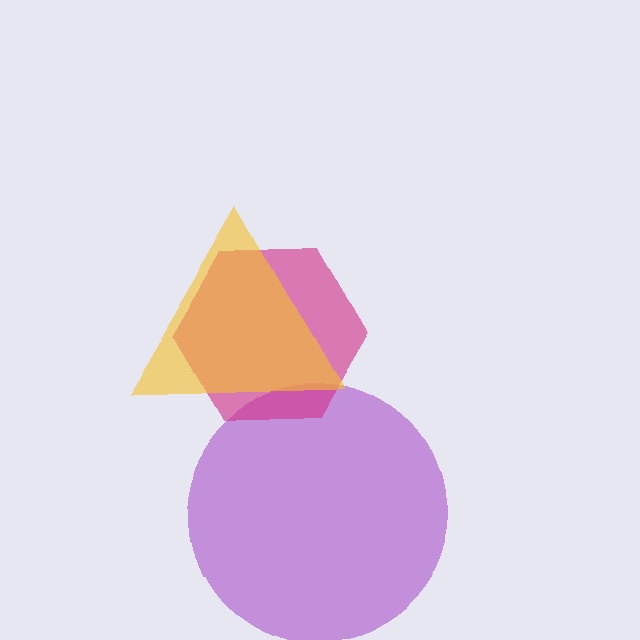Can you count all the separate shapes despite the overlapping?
Yes, there are 3 separate shapes.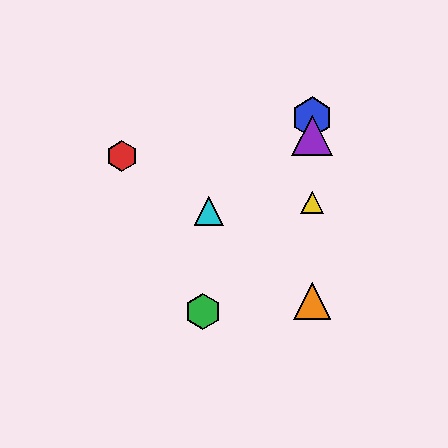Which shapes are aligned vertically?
The blue hexagon, the yellow triangle, the purple triangle, the orange triangle are aligned vertically.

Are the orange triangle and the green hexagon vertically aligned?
No, the orange triangle is at x≈312 and the green hexagon is at x≈203.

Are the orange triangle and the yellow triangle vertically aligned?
Yes, both are at x≈312.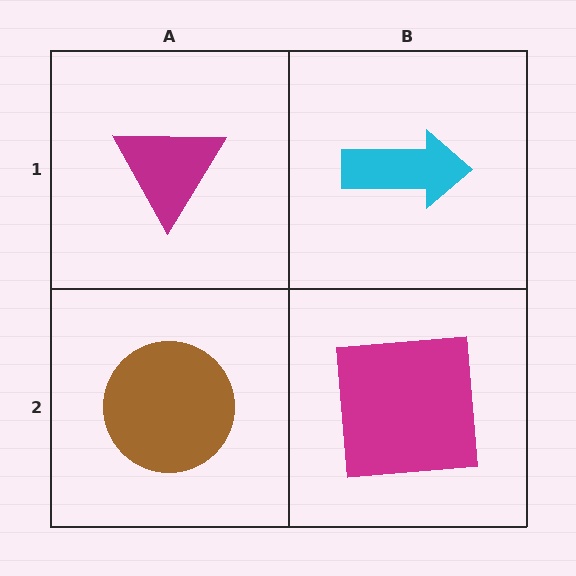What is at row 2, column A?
A brown circle.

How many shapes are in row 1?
2 shapes.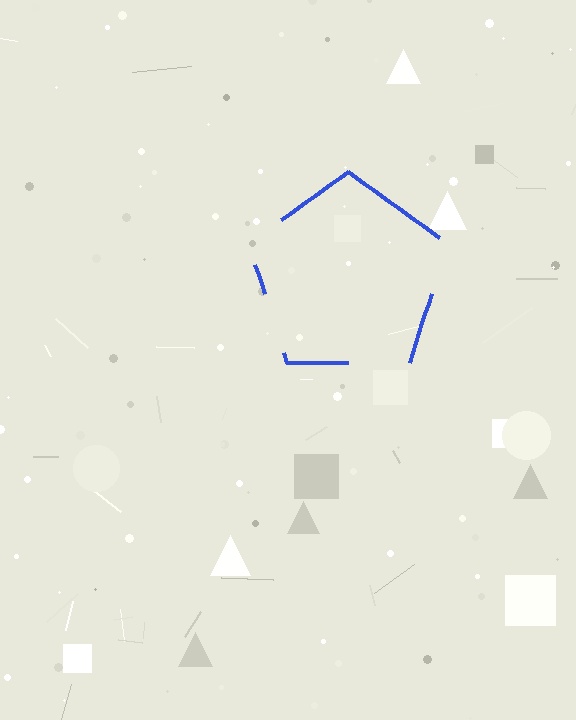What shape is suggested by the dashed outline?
The dashed outline suggests a pentagon.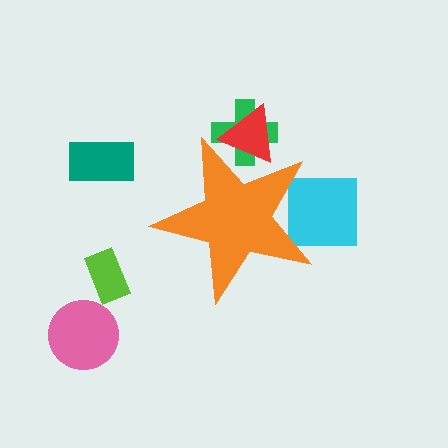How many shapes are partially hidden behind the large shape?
3 shapes are partially hidden.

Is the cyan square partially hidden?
Yes, the cyan square is partially hidden behind the orange star.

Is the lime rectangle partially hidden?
No, the lime rectangle is fully visible.